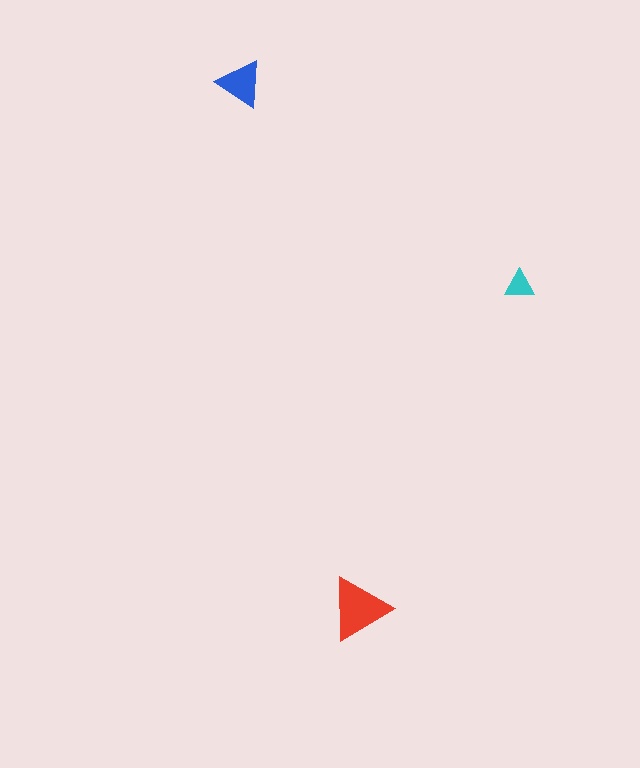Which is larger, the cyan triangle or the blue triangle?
The blue one.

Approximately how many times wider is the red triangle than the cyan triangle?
About 2 times wider.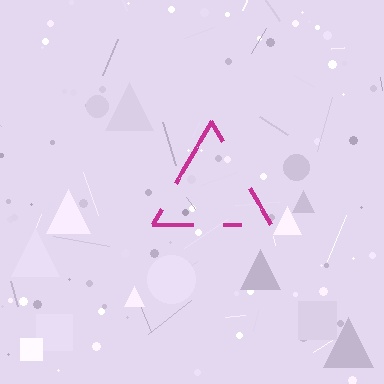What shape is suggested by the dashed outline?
The dashed outline suggests a triangle.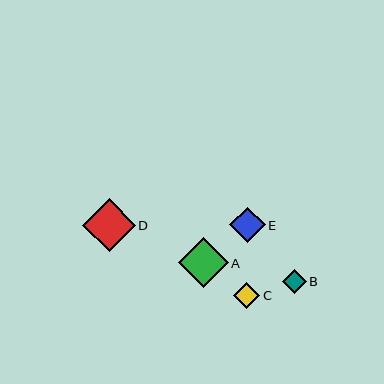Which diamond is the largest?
Diamond D is the largest with a size of approximately 53 pixels.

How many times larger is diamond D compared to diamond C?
Diamond D is approximately 2.0 times the size of diamond C.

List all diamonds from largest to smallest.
From largest to smallest: D, A, E, C, B.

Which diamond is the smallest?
Diamond B is the smallest with a size of approximately 24 pixels.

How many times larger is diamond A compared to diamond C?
Diamond A is approximately 1.9 times the size of diamond C.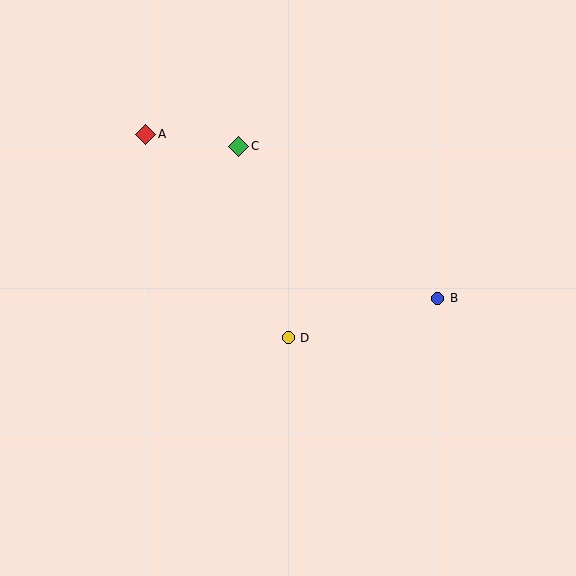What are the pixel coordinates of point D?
Point D is at (288, 338).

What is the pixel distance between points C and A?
The distance between C and A is 94 pixels.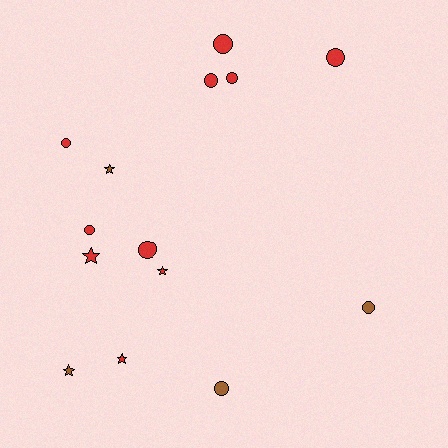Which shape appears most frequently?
Circle, with 9 objects.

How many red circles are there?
There are 7 red circles.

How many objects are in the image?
There are 14 objects.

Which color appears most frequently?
Red, with 10 objects.